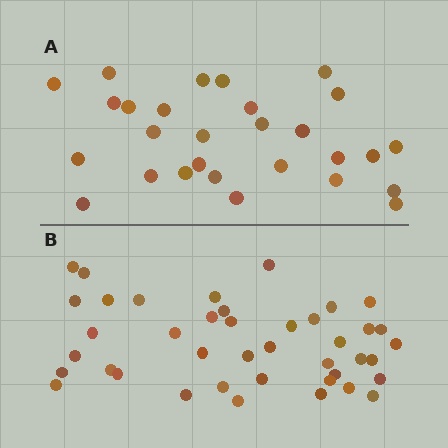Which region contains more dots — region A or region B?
Region B (the bottom region) has more dots.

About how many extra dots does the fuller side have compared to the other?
Region B has approximately 15 more dots than region A.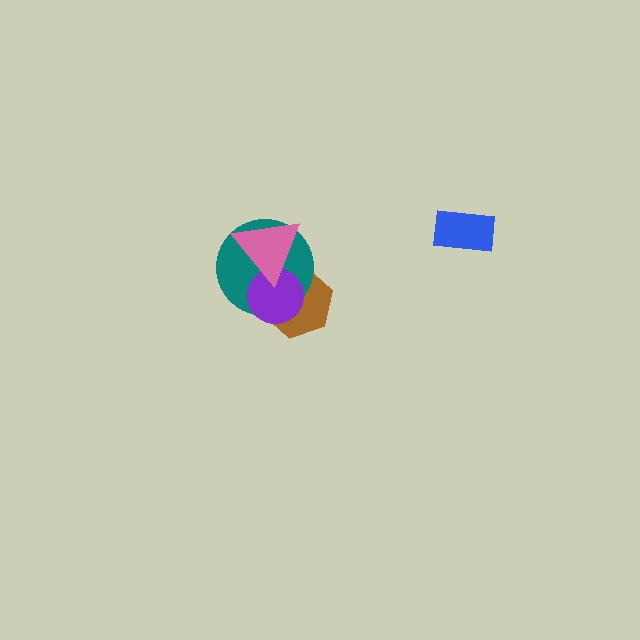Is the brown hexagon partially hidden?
Yes, it is partially covered by another shape.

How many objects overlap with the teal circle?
3 objects overlap with the teal circle.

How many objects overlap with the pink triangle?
3 objects overlap with the pink triangle.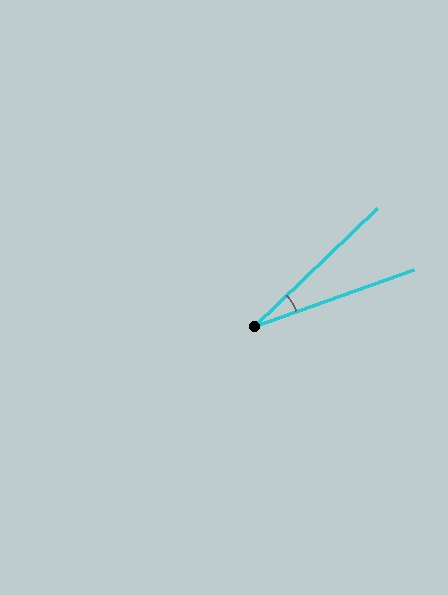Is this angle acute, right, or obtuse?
It is acute.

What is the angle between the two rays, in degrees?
Approximately 24 degrees.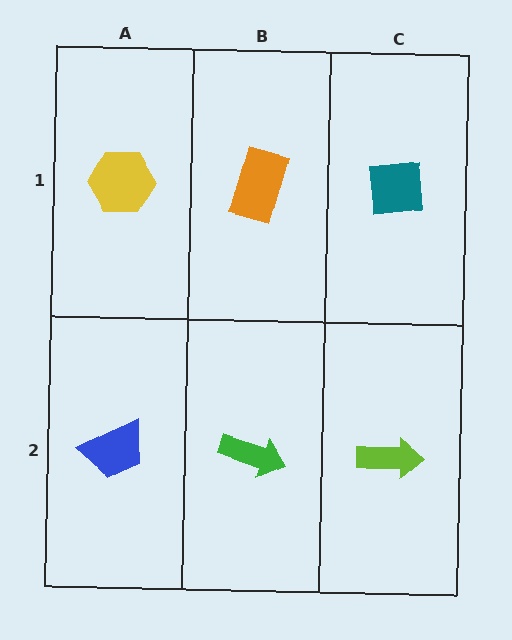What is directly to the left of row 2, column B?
A blue trapezoid.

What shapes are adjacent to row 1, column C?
A lime arrow (row 2, column C), an orange rectangle (row 1, column B).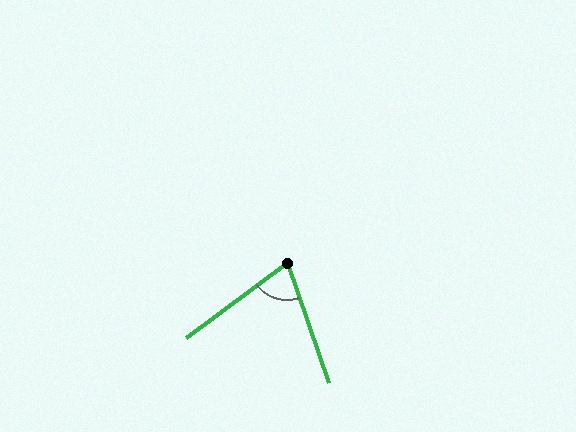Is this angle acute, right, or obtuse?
It is acute.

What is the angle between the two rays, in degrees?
Approximately 73 degrees.